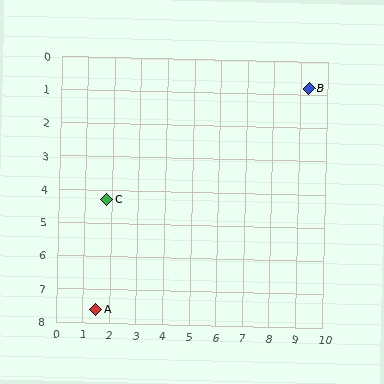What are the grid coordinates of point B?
Point B is at approximately (9.3, 0.8).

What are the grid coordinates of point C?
Point C is at approximately (1.8, 4.3).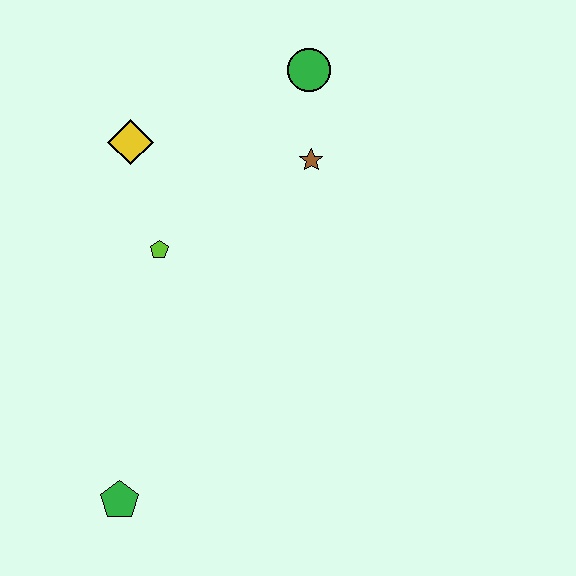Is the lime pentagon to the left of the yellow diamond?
No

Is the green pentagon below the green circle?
Yes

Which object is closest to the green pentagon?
The lime pentagon is closest to the green pentagon.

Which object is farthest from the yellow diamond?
The green pentagon is farthest from the yellow diamond.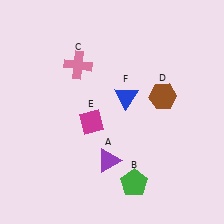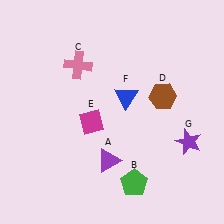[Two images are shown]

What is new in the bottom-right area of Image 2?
A purple star (G) was added in the bottom-right area of Image 2.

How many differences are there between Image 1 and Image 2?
There is 1 difference between the two images.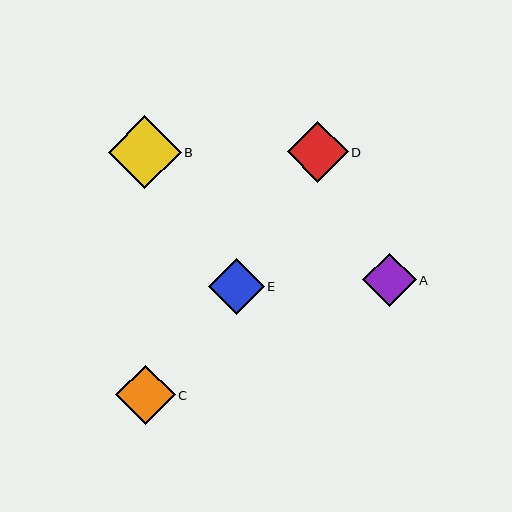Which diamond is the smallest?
Diamond A is the smallest with a size of approximately 54 pixels.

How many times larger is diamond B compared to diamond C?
Diamond B is approximately 1.2 times the size of diamond C.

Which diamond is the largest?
Diamond B is the largest with a size of approximately 73 pixels.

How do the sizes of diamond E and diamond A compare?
Diamond E and diamond A are approximately the same size.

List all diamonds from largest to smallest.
From largest to smallest: B, D, C, E, A.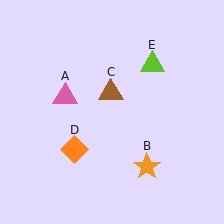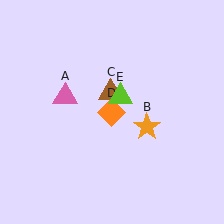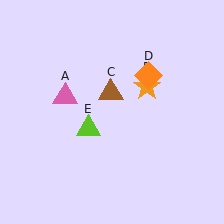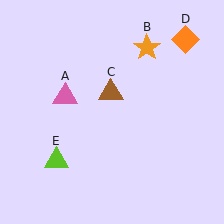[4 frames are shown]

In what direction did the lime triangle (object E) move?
The lime triangle (object E) moved down and to the left.